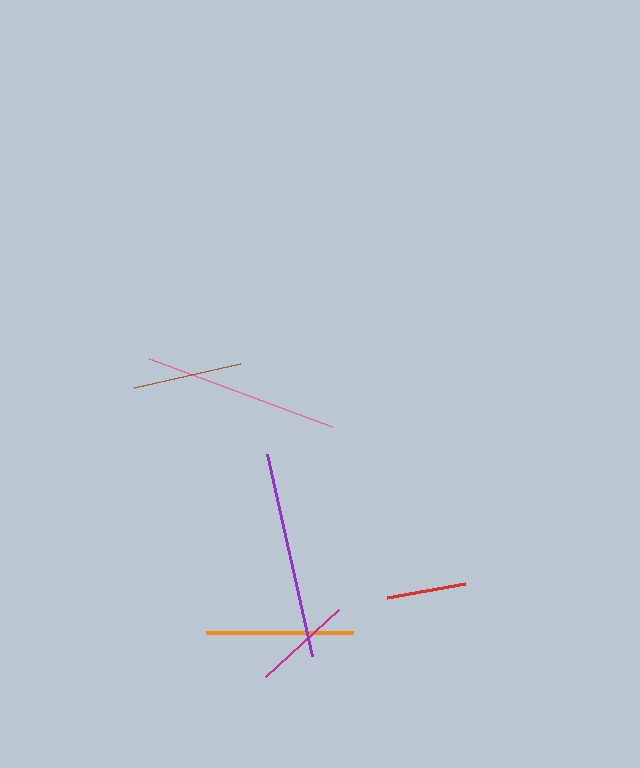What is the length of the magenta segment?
The magenta segment is approximately 99 pixels long.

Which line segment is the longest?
The purple line is the longest at approximately 207 pixels.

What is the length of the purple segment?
The purple segment is approximately 207 pixels long.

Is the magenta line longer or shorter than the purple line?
The purple line is longer than the magenta line.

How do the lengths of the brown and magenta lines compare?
The brown and magenta lines are approximately the same length.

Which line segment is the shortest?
The red line is the shortest at approximately 79 pixels.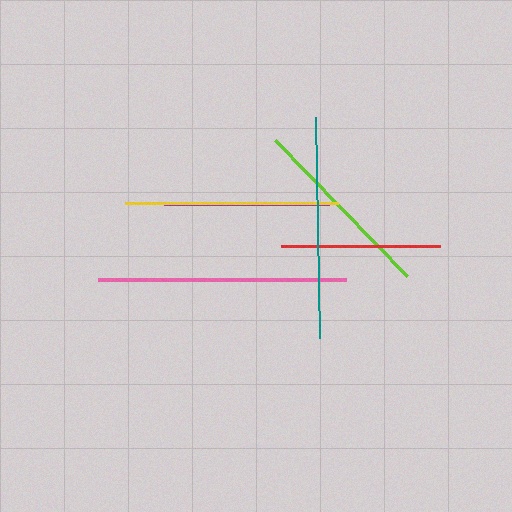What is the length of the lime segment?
The lime segment is approximately 189 pixels long.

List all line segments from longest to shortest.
From longest to shortest: pink, teal, yellow, lime, purple, red.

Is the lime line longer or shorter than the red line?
The lime line is longer than the red line.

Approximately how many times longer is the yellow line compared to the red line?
The yellow line is approximately 1.3 times the length of the red line.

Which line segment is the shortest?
The red line is the shortest at approximately 159 pixels.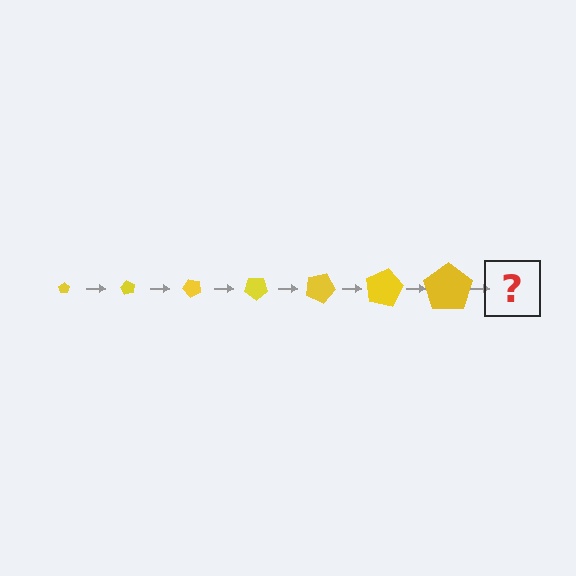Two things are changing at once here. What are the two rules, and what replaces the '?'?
The two rules are that the pentagon grows larger each step and it rotates 60 degrees each step. The '?' should be a pentagon, larger than the previous one and rotated 420 degrees from the start.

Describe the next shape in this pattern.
It should be a pentagon, larger than the previous one and rotated 420 degrees from the start.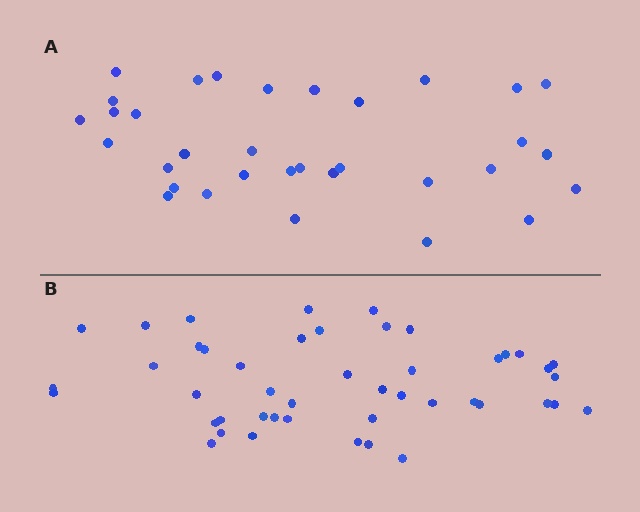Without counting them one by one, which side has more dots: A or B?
Region B (the bottom region) has more dots.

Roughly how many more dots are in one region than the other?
Region B has approximately 15 more dots than region A.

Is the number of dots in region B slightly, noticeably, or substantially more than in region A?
Region B has noticeably more, but not dramatically so. The ratio is roughly 1.4 to 1.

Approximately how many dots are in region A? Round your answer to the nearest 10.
About 30 dots. (The exact count is 33, which rounds to 30.)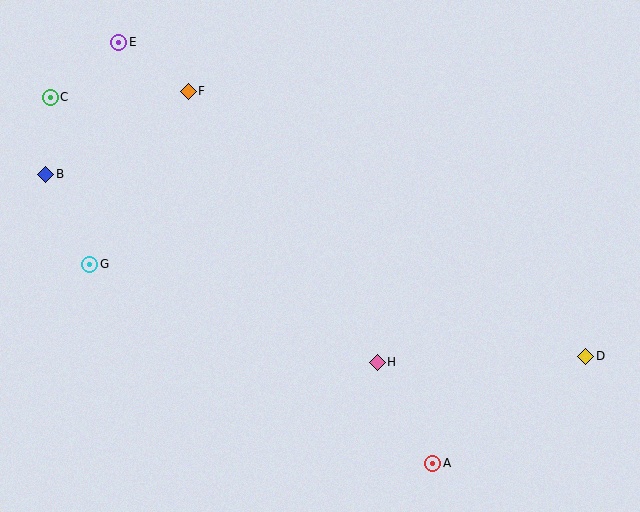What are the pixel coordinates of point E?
Point E is at (119, 42).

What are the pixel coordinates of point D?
Point D is at (586, 356).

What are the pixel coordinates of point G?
Point G is at (90, 264).